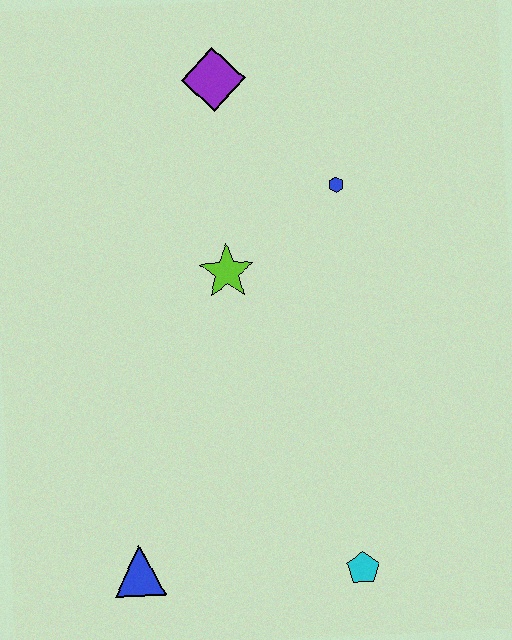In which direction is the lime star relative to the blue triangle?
The lime star is above the blue triangle.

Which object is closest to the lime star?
The blue hexagon is closest to the lime star.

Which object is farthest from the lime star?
The cyan pentagon is farthest from the lime star.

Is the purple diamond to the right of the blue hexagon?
No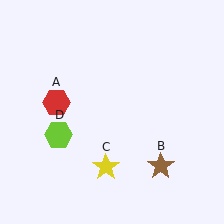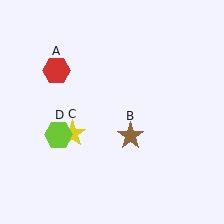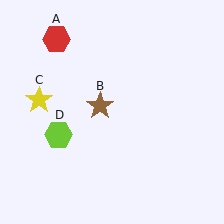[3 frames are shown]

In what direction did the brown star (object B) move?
The brown star (object B) moved up and to the left.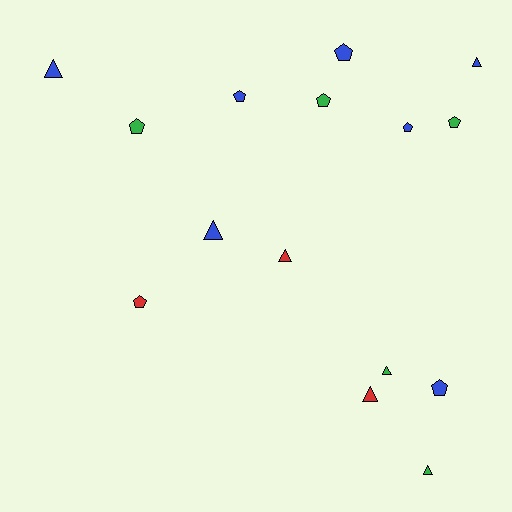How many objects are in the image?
There are 15 objects.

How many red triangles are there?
There are 2 red triangles.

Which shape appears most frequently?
Pentagon, with 8 objects.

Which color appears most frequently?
Blue, with 7 objects.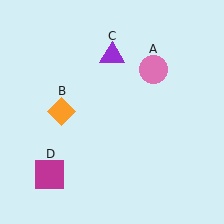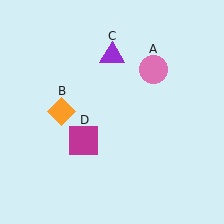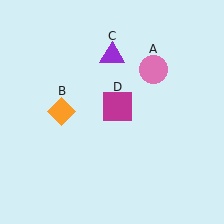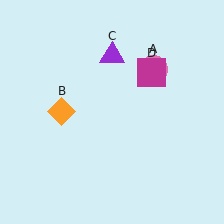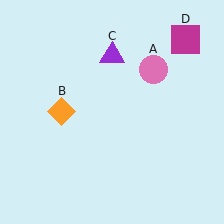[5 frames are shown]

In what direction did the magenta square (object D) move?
The magenta square (object D) moved up and to the right.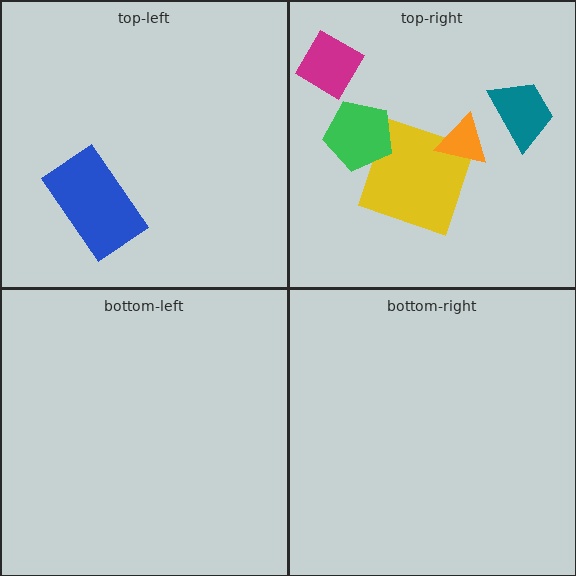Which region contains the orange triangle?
The top-right region.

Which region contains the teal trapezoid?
The top-right region.